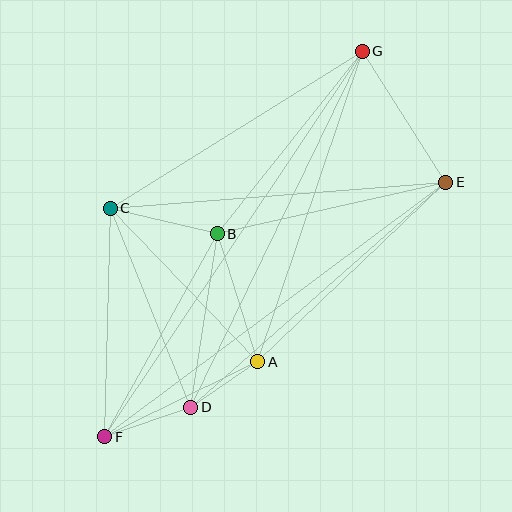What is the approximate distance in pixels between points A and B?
The distance between A and B is approximately 134 pixels.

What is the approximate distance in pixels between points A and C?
The distance between A and C is approximately 213 pixels.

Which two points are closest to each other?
Points A and D are closest to each other.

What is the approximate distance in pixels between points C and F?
The distance between C and F is approximately 229 pixels.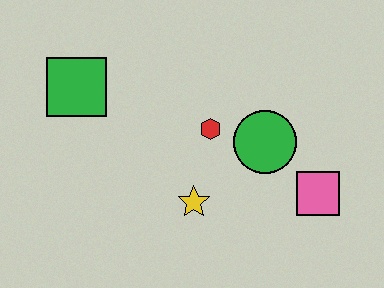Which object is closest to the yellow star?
The red hexagon is closest to the yellow star.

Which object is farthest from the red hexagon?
The green square is farthest from the red hexagon.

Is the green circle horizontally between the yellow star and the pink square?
Yes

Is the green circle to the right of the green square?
Yes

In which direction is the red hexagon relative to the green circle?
The red hexagon is to the left of the green circle.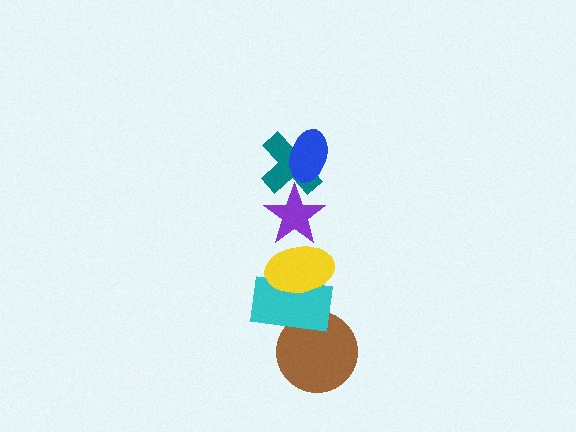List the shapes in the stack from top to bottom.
From top to bottom: the blue ellipse, the teal cross, the purple star, the yellow ellipse, the cyan rectangle, the brown circle.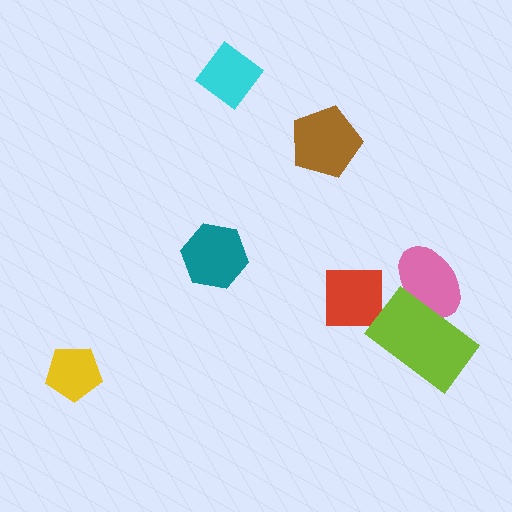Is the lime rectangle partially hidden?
No, no other shape covers it.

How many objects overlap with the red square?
0 objects overlap with the red square.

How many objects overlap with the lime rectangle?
1 object overlaps with the lime rectangle.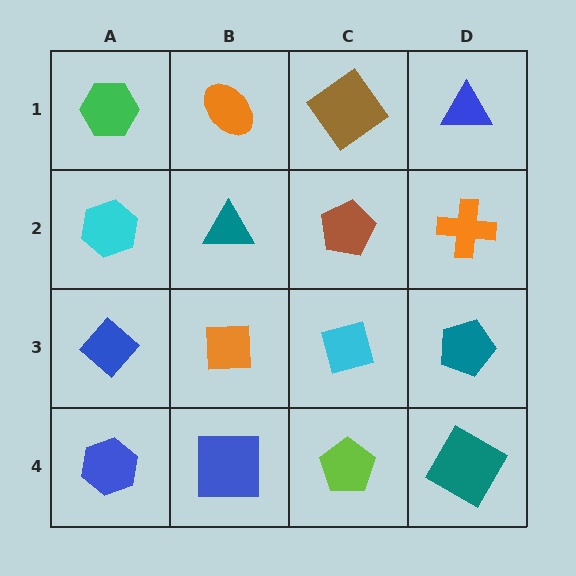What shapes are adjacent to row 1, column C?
A brown pentagon (row 2, column C), an orange ellipse (row 1, column B), a blue triangle (row 1, column D).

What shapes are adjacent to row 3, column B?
A teal triangle (row 2, column B), a blue square (row 4, column B), a blue diamond (row 3, column A), a cyan diamond (row 3, column C).